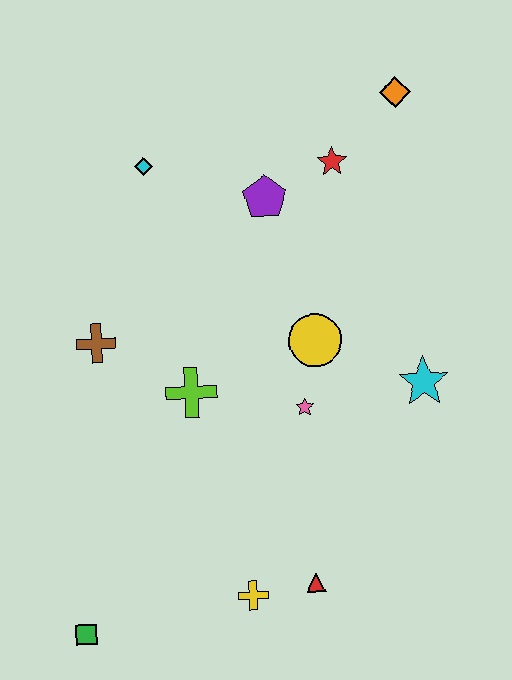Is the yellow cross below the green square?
No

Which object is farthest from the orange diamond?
The green square is farthest from the orange diamond.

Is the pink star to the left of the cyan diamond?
No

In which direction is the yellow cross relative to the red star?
The yellow cross is below the red star.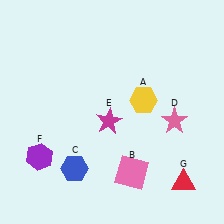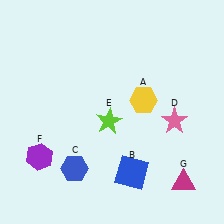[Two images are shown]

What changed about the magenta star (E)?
In Image 1, E is magenta. In Image 2, it changed to lime.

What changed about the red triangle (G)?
In Image 1, G is red. In Image 2, it changed to magenta.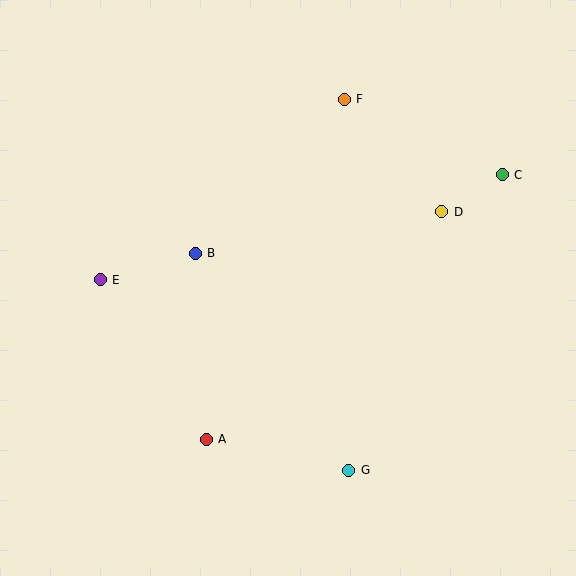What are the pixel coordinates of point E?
Point E is at (100, 280).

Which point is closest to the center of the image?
Point B at (195, 253) is closest to the center.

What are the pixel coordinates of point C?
Point C is at (502, 175).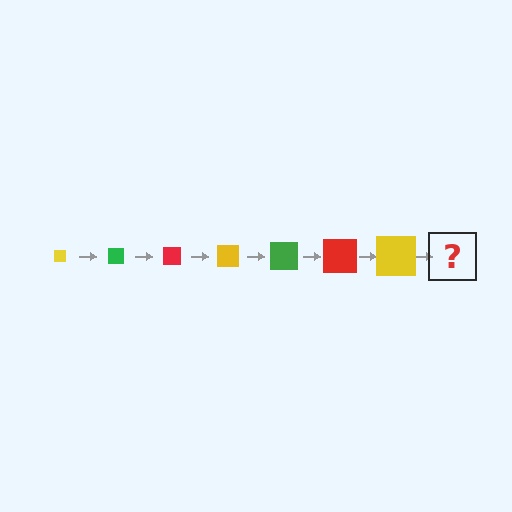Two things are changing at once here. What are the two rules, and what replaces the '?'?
The two rules are that the square grows larger each step and the color cycles through yellow, green, and red. The '?' should be a green square, larger than the previous one.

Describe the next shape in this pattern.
It should be a green square, larger than the previous one.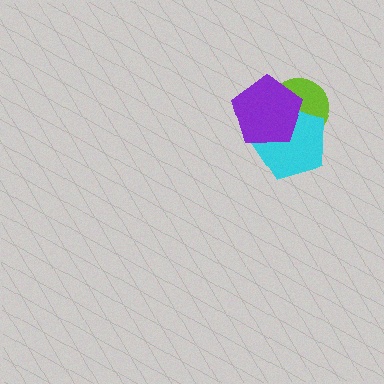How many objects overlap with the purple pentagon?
2 objects overlap with the purple pentagon.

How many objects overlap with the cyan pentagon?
2 objects overlap with the cyan pentagon.